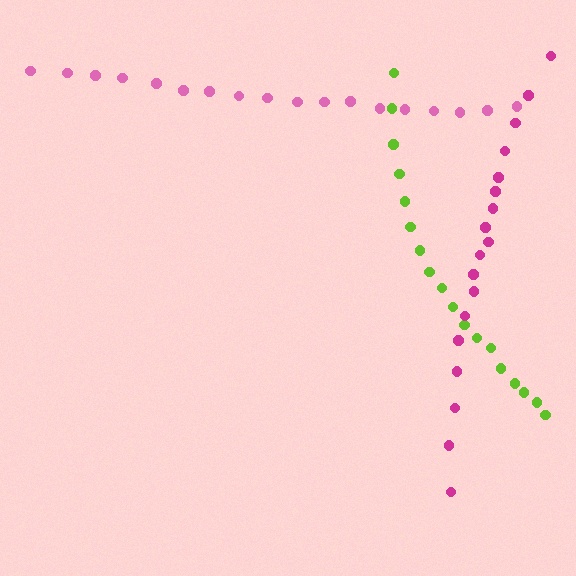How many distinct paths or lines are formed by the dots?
There are 3 distinct paths.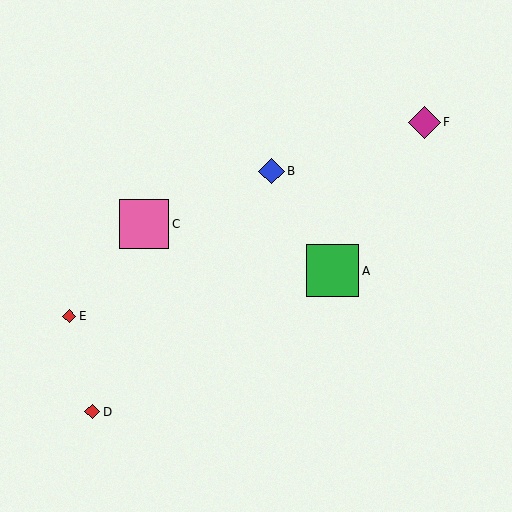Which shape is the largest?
The green square (labeled A) is the largest.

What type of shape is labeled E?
Shape E is a red diamond.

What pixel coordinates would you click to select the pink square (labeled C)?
Click at (144, 224) to select the pink square C.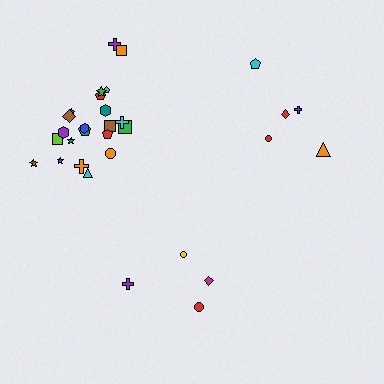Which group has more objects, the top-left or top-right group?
The top-left group.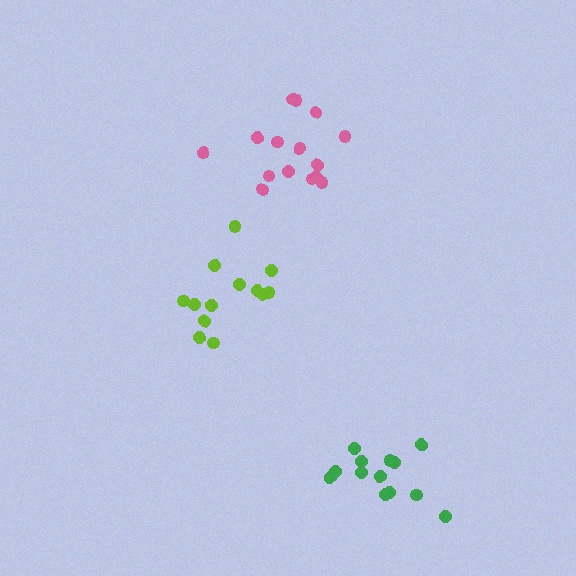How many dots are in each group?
Group 1: 13 dots, Group 2: 15 dots, Group 3: 13 dots (41 total).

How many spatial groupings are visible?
There are 3 spatial groupings.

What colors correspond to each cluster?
The clusters are colored: lime, pink, green.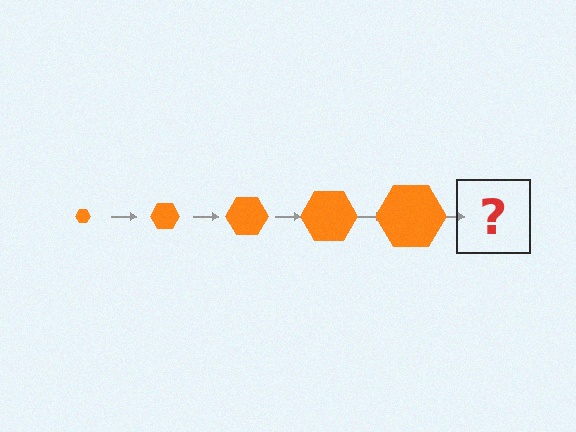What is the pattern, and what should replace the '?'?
The pattern is that the hexagon gets progressively larger each step. The '?' should be an orange hexagon, larger than the previous one.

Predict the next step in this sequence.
The next step is an orange hexagon, larger than the previous one.